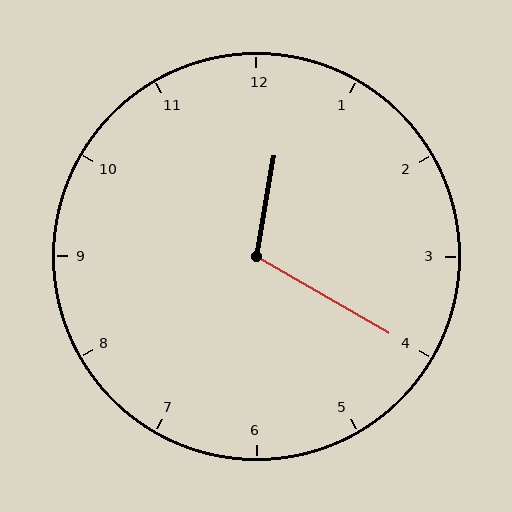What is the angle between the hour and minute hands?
Approximately 110 degrees.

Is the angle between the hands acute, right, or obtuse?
It is obtuse.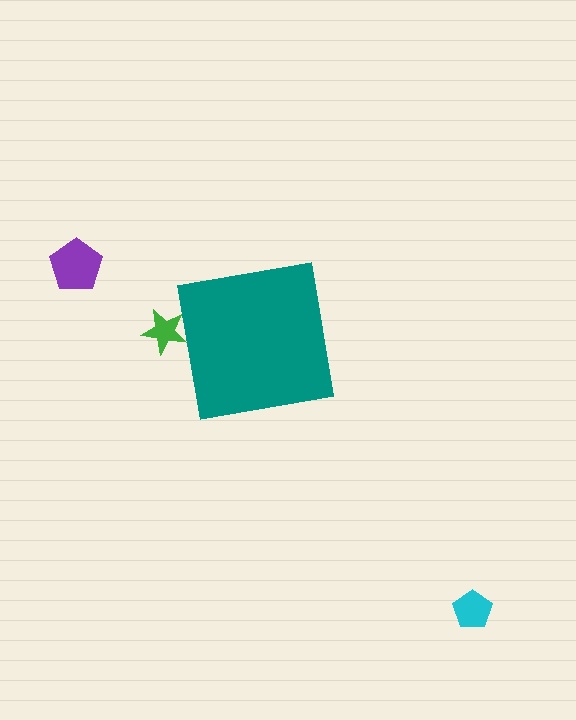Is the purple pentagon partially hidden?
No, the purple pentagon is fully visible.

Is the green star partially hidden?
Yes, the green star is partially hidden behind the teal square.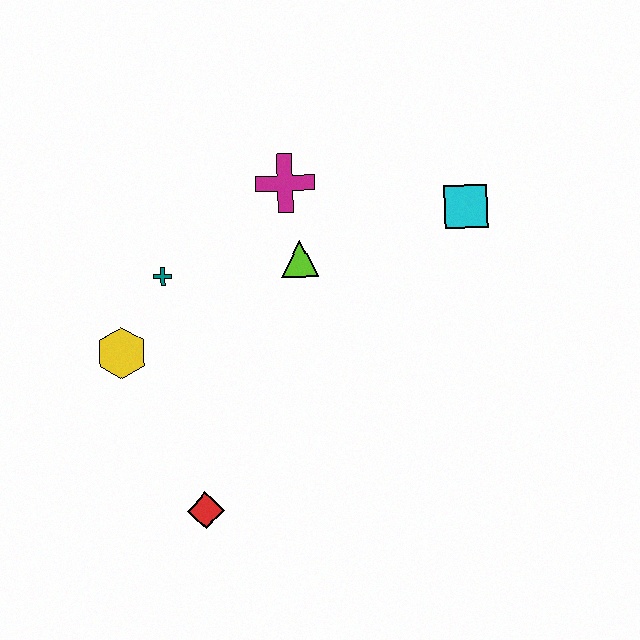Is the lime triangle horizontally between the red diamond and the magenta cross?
No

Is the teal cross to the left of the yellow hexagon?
No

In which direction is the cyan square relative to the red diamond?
The cyan square is above the red diamond.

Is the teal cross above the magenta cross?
No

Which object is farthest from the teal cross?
The cyan square is farthest from the teal cross.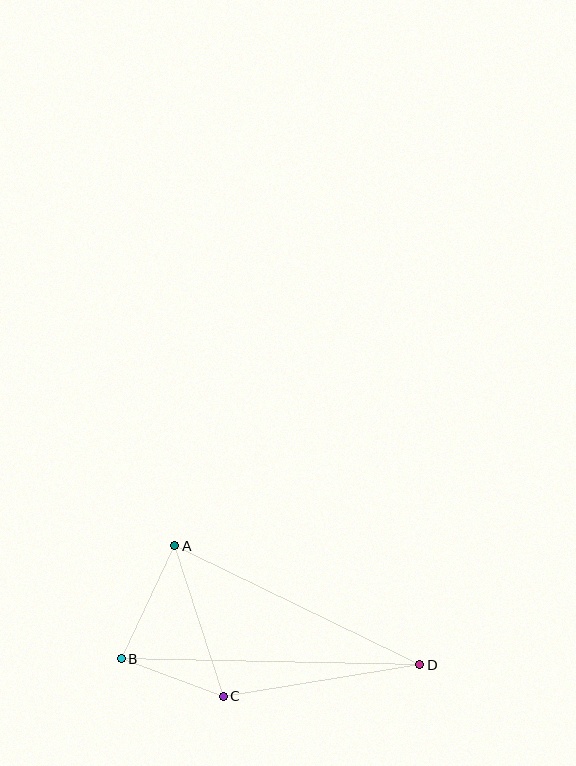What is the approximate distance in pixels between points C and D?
The distance between C and D is approximately 199 pixels.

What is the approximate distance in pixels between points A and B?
The distance between A and B is approximately 125 pixels.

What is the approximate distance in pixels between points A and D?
The distance between A and D is approximately 272 pixels.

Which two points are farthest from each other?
Points B and D are farthest from each other.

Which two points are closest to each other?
Points B and C are closest to each other.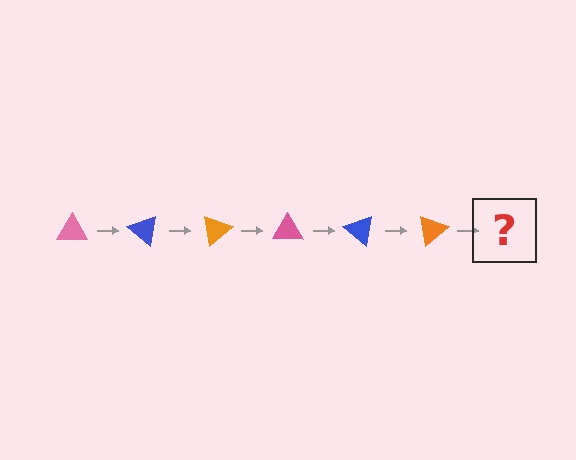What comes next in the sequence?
The next element should be a pink triangle, rotated 240 degrees from the start.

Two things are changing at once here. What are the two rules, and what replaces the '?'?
The two rules are that it rotates 40 degrees each step and the color cycles through pink, blue, and orange. The '?' should be a pink triangle, rotated 240 degrees from the start.